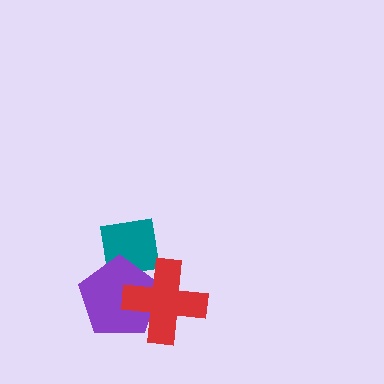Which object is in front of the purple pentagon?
The red cross is in front of the purple pentagon.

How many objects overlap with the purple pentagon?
2 objects overlap with the purple pentagon.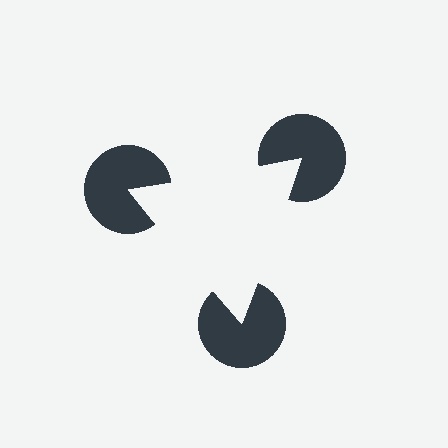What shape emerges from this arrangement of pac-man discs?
An illusory triangle — its edges are inferred from the aligned wedge cuts in the pac-man discs, not physically drawn.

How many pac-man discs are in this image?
There are 3 — one at each vertex of the illusory triangle.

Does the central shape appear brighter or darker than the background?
It typically appears slightly brighter than the background, even though no actual brightness change is drawn.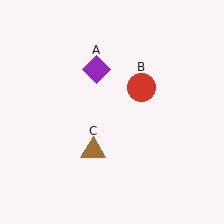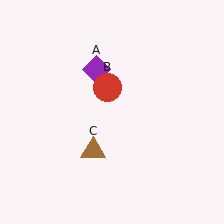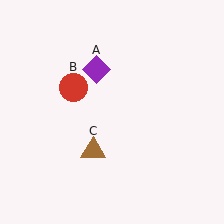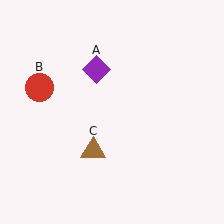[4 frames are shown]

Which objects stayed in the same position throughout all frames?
Purple diamond (object A) and brown triangle (object C) remained stationary.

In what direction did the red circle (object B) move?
The red circle (object B) moved left.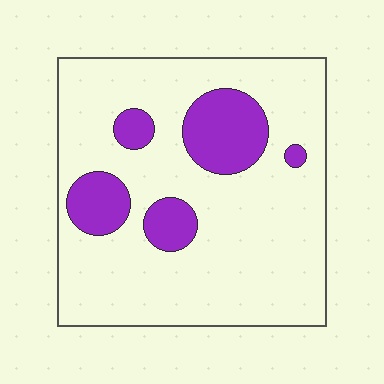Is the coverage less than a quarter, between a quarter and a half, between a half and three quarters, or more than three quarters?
Less than a quarter.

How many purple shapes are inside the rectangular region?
5.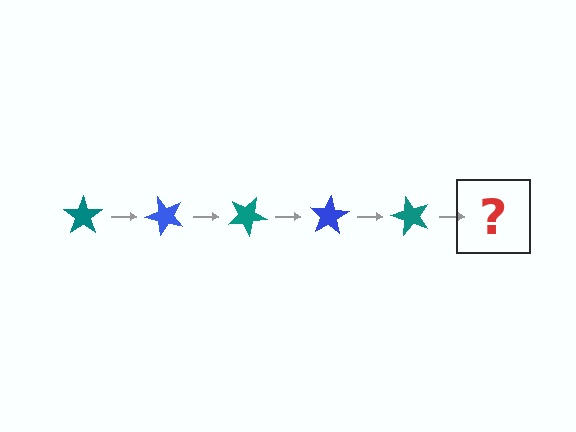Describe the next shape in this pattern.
It should be a blue star, rotated 250 degrees from the start.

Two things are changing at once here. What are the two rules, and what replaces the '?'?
The two rules are that it rotates 50 degrees each step and the color cycles through teal and blue. The '?' should be a blue star, rotated 250 degrees from the start.